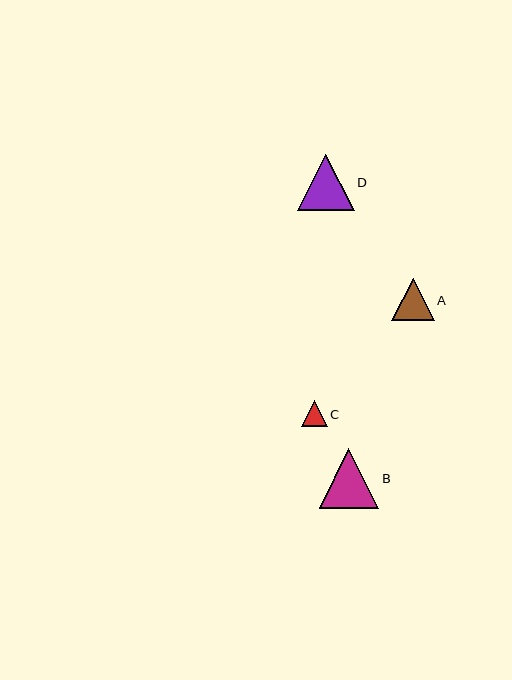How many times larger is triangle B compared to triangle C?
Triangle B is approximately 2.3 times the size of triangle C.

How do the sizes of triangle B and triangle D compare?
Triangle B and triangle D are approximately the same size.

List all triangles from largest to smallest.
From largest to smallest: B, D, A, C.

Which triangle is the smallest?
Triangle C is the smallest with a size of approximately 26 pixels.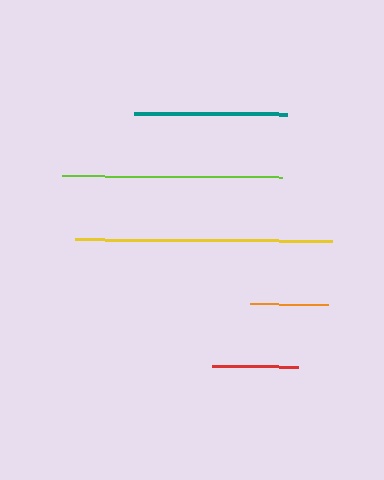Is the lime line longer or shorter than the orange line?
The lime line is longer than the orange line.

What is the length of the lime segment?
The lime segment is approximately 220 pixels long.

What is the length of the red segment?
The red segment is approximately 87 pixels long.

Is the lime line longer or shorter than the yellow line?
The yellow line is longer than the lime line.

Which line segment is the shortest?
The orange line is the shortest at approximately 78 pixels.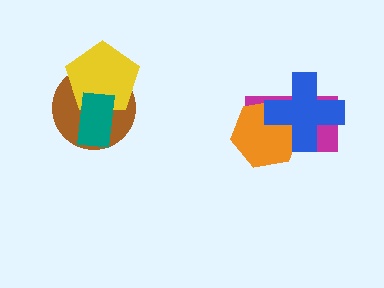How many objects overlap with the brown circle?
2 objects overlap with the brown circle.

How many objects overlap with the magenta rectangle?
2 objects overlap with the magenta rectangle.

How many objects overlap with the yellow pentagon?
2 objects overlap with the yellow pentagon.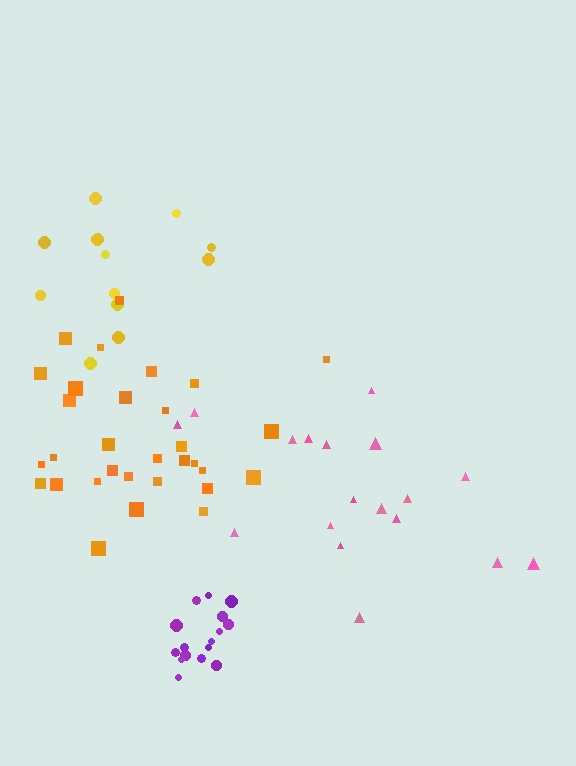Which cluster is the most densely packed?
Purple.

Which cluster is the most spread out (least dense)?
Yellow.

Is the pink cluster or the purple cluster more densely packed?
Purple.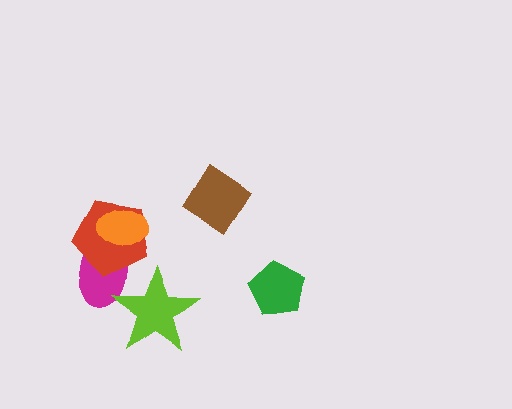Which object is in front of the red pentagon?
The orange ellipse is in front of the red pentagon.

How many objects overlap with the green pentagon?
0 objects overlap with the green pentagon.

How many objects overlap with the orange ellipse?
2 objects overlap with the orange ellipse.